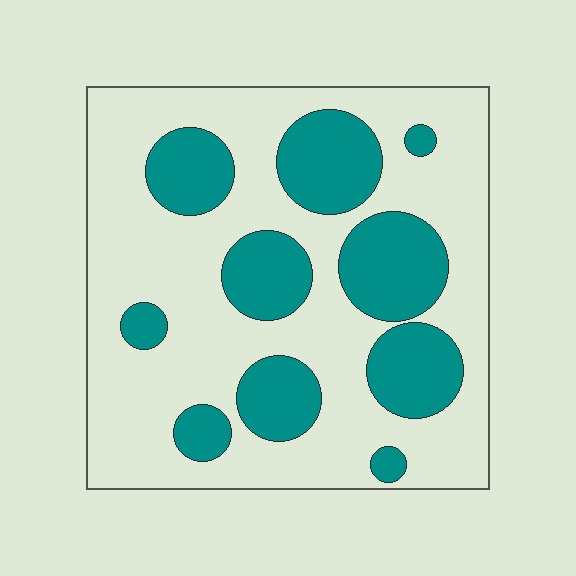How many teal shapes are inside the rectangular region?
10.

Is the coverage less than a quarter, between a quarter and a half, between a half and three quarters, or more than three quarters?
Between a quarter and a half.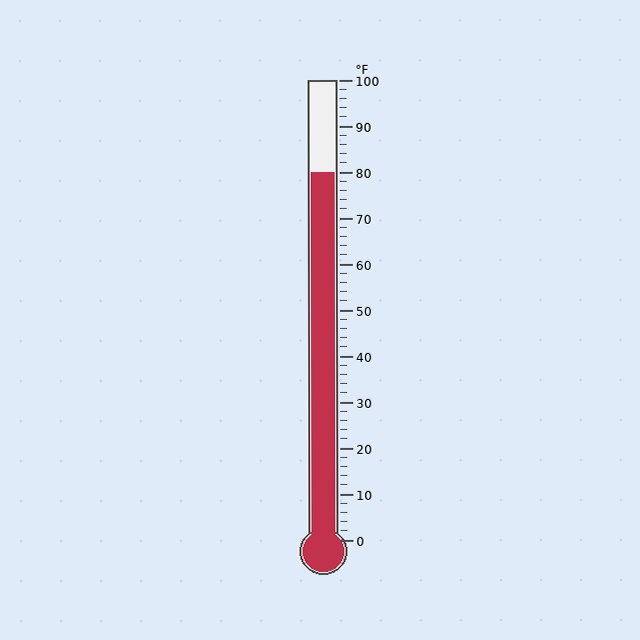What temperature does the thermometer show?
The thermometer shows approximately 80°F.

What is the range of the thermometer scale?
The thermometer scale ranges from 0°F to 100°F.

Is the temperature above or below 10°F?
The temperature is above 10°F.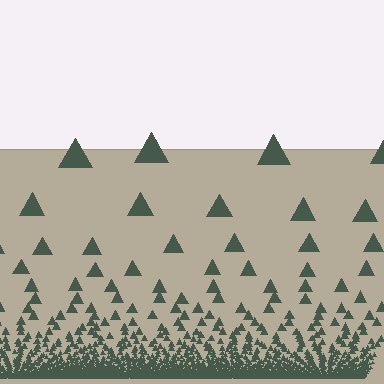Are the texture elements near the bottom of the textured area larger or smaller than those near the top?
Smaller. The gradient is inverted — elements near the bottom are smaller and denser.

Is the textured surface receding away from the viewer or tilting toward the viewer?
The surface appears to tilt toward the viewer. Texture elements get larger and sparser toward the top.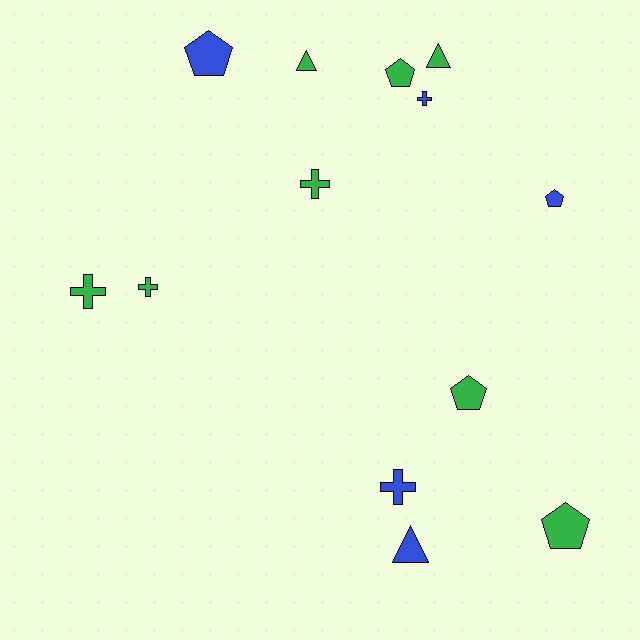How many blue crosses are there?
There are 2 blue crosses.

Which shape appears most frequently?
Cross, with 5 objects.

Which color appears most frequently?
Green, with 8 objects.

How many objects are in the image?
There are 13 objects.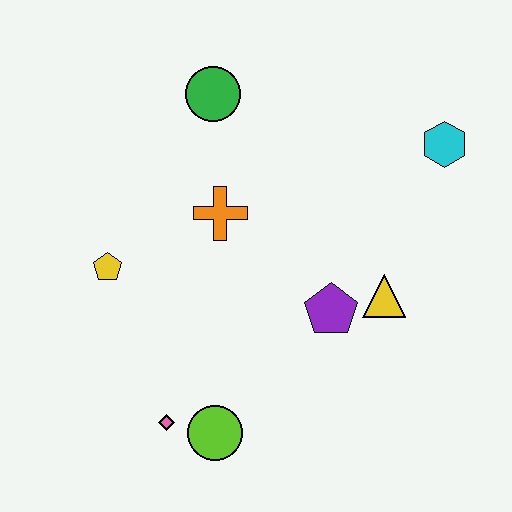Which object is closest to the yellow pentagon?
The orange cross is closest to the yellow pentagon.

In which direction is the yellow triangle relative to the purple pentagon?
The yellow triangle is to the right of the purple pentagon.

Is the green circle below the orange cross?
No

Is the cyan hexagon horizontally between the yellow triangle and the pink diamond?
No